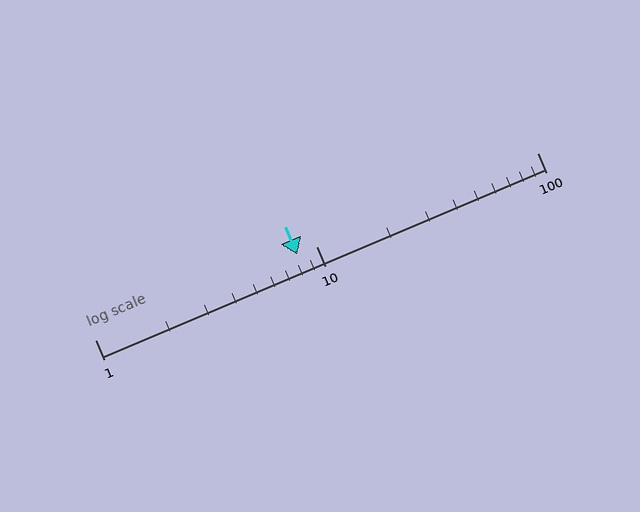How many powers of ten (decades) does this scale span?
The scale spans 2 decades, from 1 to 100.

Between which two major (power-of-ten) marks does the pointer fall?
The pointer is between 1 and 10.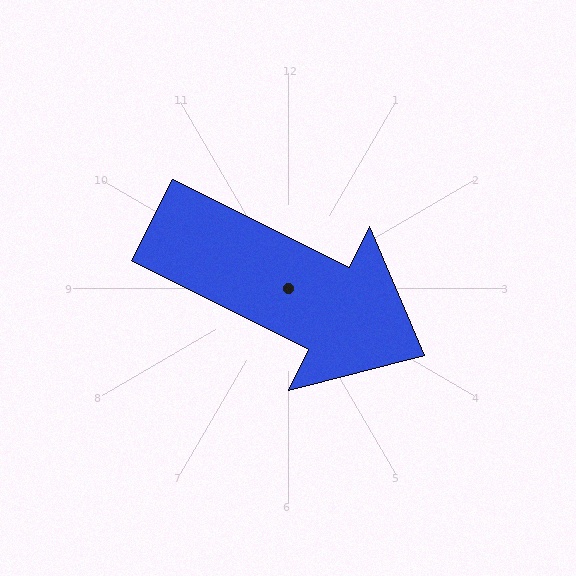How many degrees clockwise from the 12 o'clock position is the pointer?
Approximately 117 degrees.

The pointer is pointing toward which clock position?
Roughly 4 o'clock.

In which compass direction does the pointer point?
Southeast.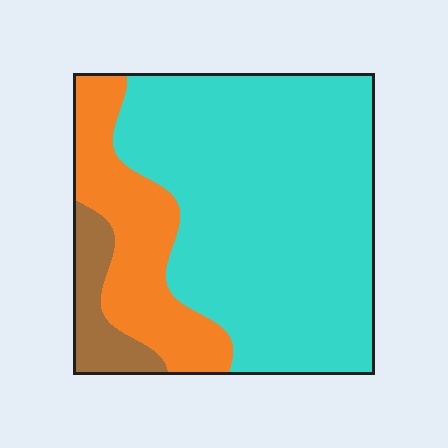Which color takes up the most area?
Cyan, at roughly 70%.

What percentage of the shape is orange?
Orange covers 22% of the shape.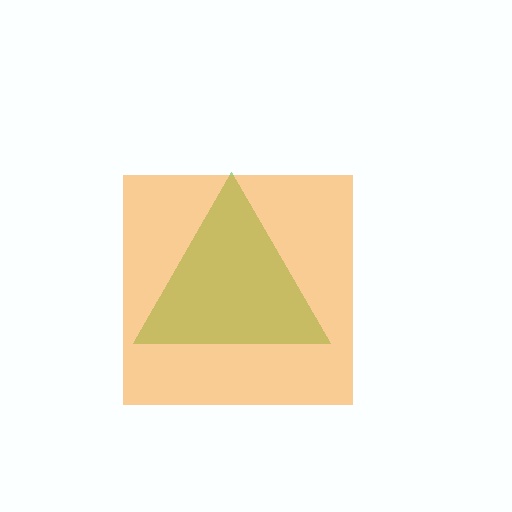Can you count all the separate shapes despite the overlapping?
Yes, there are 2 separate shapes.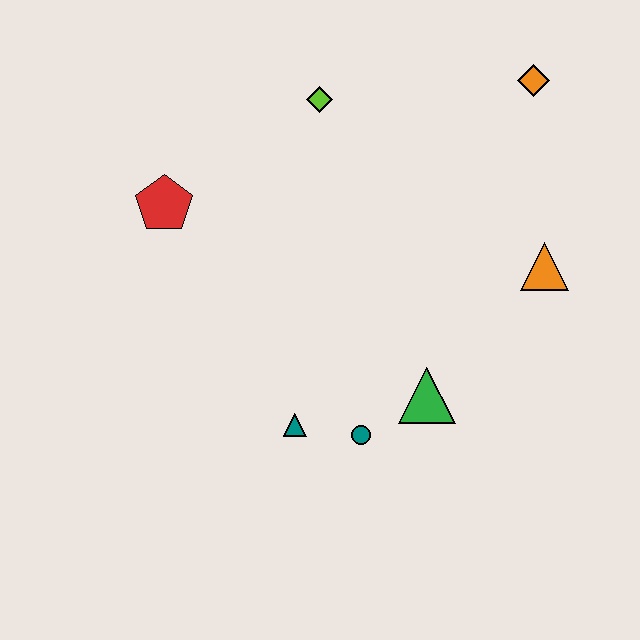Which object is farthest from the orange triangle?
The red pentagon is farthest from the orange triangle.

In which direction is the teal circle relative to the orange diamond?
The teal circle is below the orange diamond.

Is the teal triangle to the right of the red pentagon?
Yes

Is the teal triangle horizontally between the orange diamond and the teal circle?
No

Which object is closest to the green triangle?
The teal circle is closest to the green triangle.